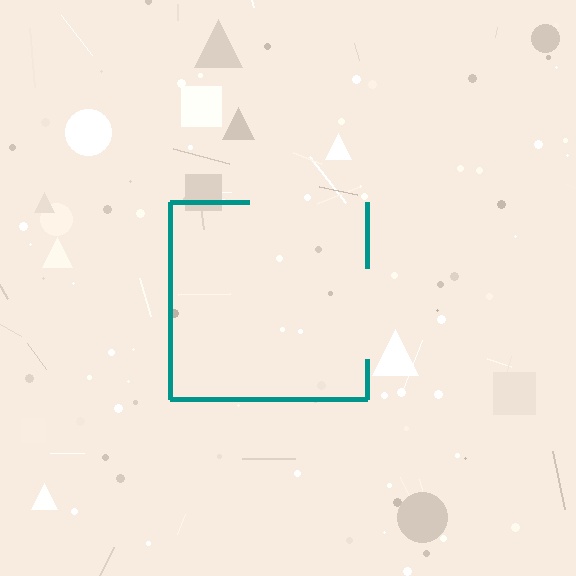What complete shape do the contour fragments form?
The contour fragments form a square.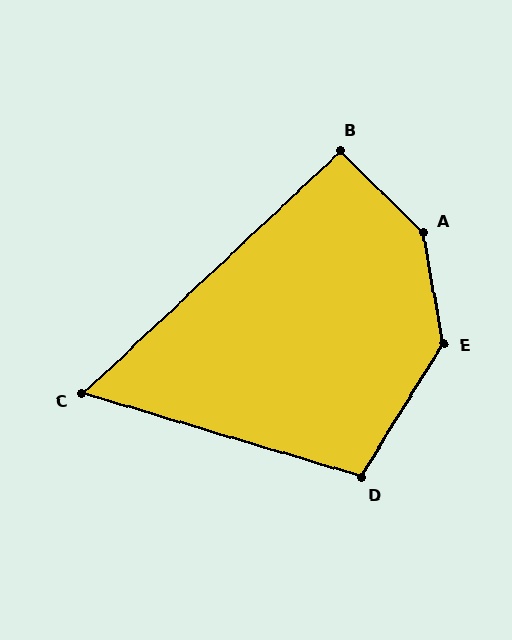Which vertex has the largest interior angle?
A, at approximately 145 degrees.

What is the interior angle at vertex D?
Approximately 105 degrees (obtuse).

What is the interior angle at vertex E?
Approximately 138 degrees (obtuse).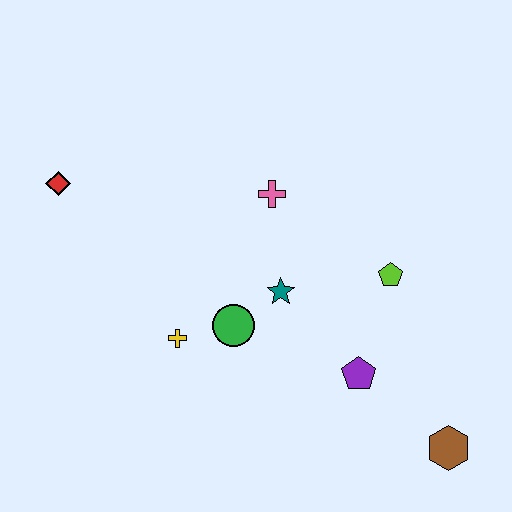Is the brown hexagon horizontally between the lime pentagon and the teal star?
No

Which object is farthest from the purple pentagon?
The red diamond is farthest from the purple pentagon.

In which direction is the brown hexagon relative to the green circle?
The brown hexagon is to the right of the green circle.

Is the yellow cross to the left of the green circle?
Yes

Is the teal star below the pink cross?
Yes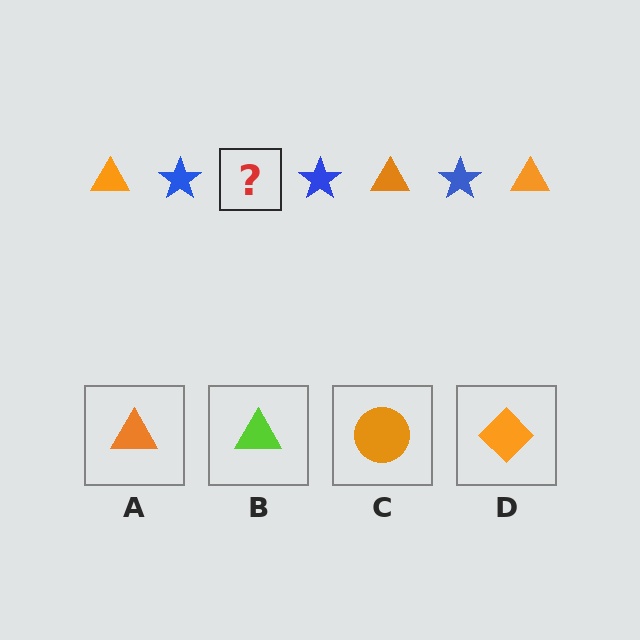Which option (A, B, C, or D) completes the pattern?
A.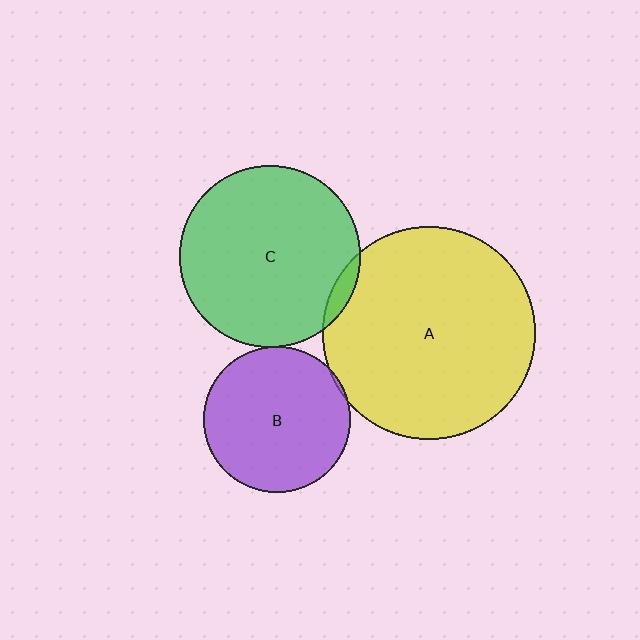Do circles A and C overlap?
Yes.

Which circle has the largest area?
Circle A (yellow).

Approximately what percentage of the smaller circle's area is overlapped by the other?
Approximately 5%.